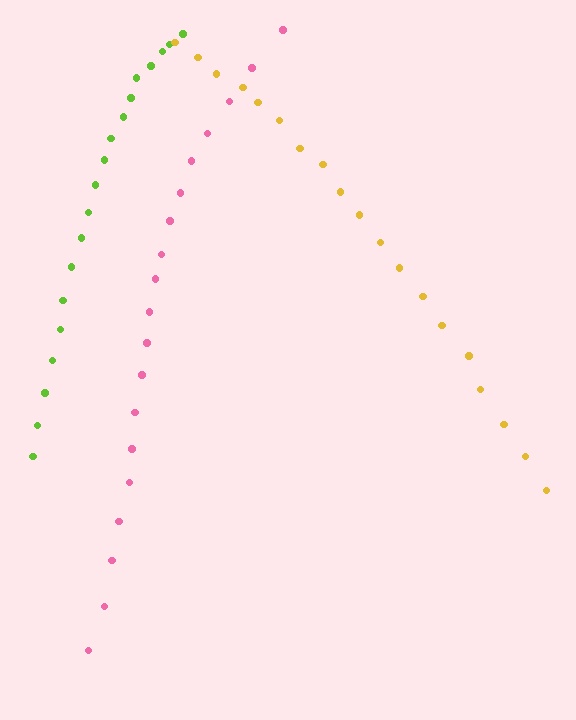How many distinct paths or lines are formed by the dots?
There are 3 distinct paths.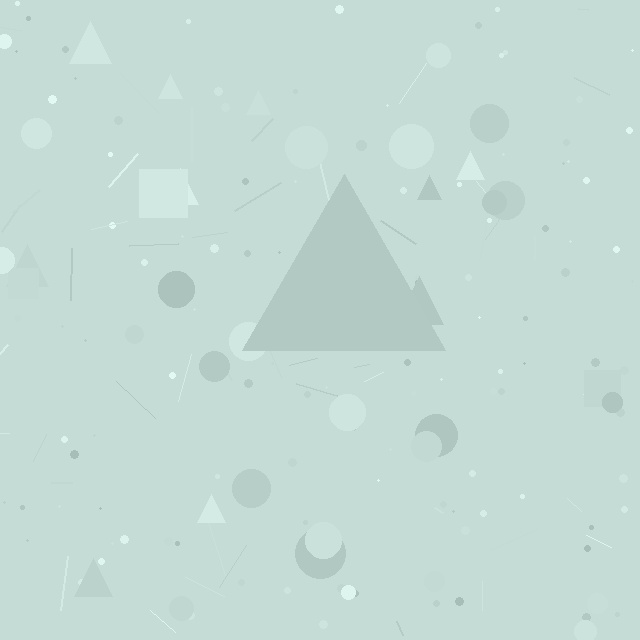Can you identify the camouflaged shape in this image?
The camouflaged shape is a triangle.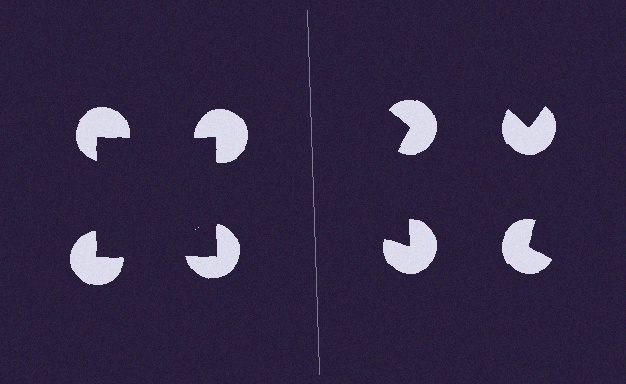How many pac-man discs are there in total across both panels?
8 — 4 on each side.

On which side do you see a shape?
An illusory square appears on the left side. On the right side the wedge cuts are rotated, so no coherent shape forms.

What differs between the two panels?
The pac-man discs are positioned identically on both sides; only the wedge orientations differ. On the left they align to a square; on the right they are misaligned.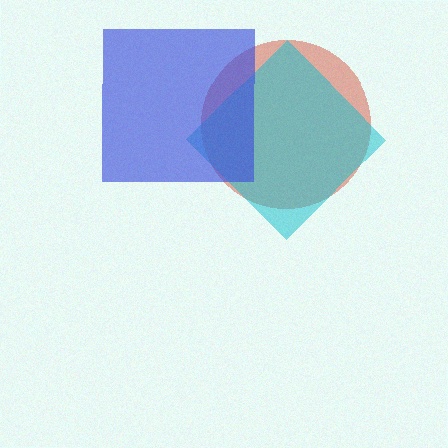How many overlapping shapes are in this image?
There are 3 overlapping shapes in the image.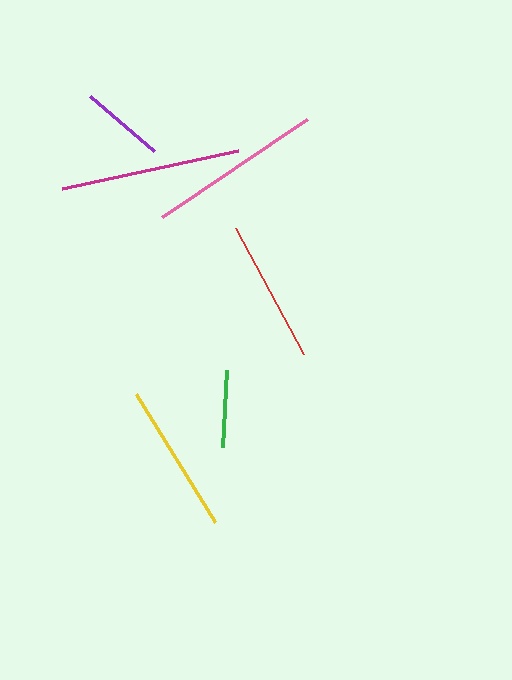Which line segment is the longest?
The magenta line is the longest at approximately 180 pixels.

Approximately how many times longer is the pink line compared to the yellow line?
The pink line is approximately 1.2 times the length of the yellow line.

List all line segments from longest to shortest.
From longest to shortest: magenta, pink, yellow, red, purple, green.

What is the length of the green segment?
The green segment is approximately 77 pixels long.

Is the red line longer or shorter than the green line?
The red line is longer than the green line.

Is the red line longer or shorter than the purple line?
The red line is longer than the purple line.